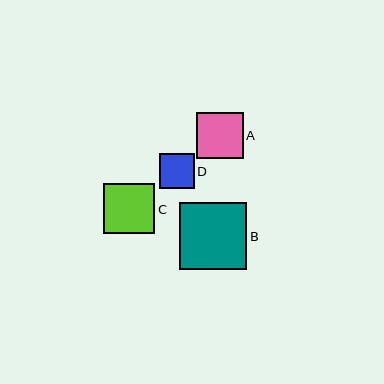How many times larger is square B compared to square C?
Square B is approximately 1.3 times the size of square C.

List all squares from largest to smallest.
From largest to smallest: B, C, A, D.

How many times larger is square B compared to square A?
Square B is approximately 1.4 times the size of square A.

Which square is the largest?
Square B is the largest with a size of approximately 67 pixels.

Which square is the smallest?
Square D is the smallest with a size of approximately 35 pixels.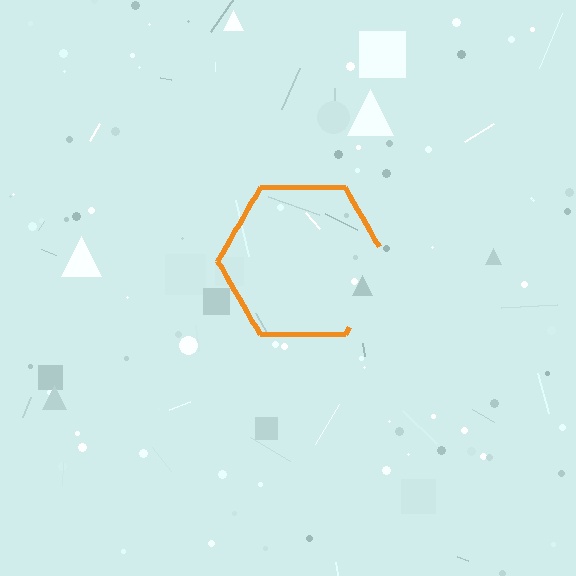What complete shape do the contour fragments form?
The contour fragments form a hexagon.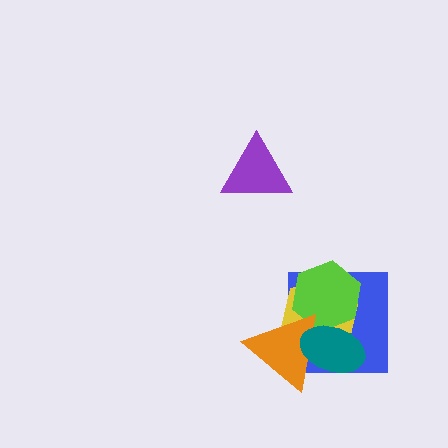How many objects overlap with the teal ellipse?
4 objects overlap with the teal ellipse.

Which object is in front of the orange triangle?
The teal ellipse is in front of the orange triangle.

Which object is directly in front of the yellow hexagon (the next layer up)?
The lime hexagon is directly in front of the yellow hexagon.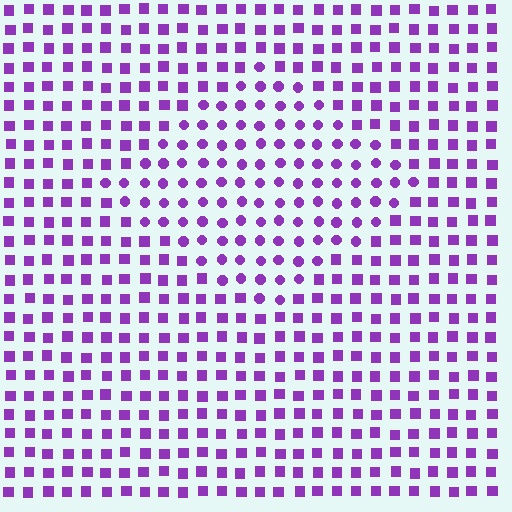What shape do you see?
I see a diamond.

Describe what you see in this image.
The image is filled with small purple elements arranged in a uniform grid. A diamond-shaped region contains circles, while the surrounding area contains squares. The boundary is defined purely by the change in element shape.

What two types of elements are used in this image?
The image uses circles inside the diamond region and squares outside it.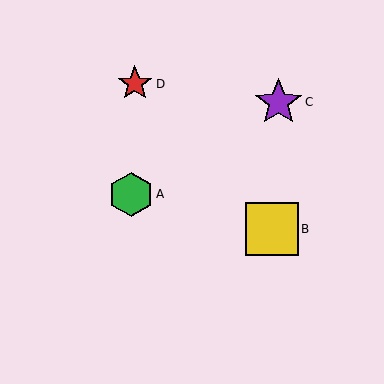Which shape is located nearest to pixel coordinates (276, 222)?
The yellow square (labeled B) at (272, 229) is nearest to that location.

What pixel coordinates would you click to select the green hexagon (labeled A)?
Click at (131, 194) to select the green hexagon A.